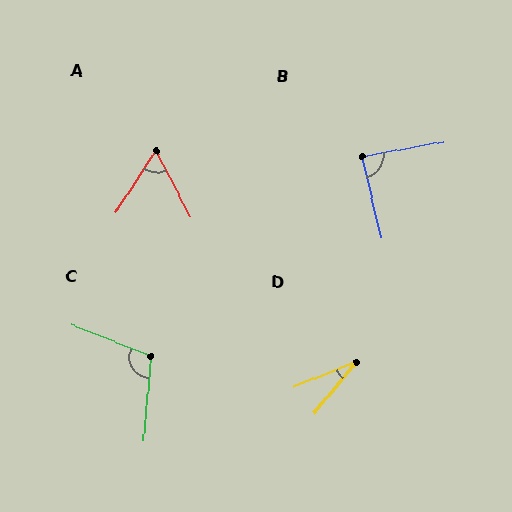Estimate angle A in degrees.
Approximately 61 degrees.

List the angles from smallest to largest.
D (29°), A (61°), B (88°), C (107°).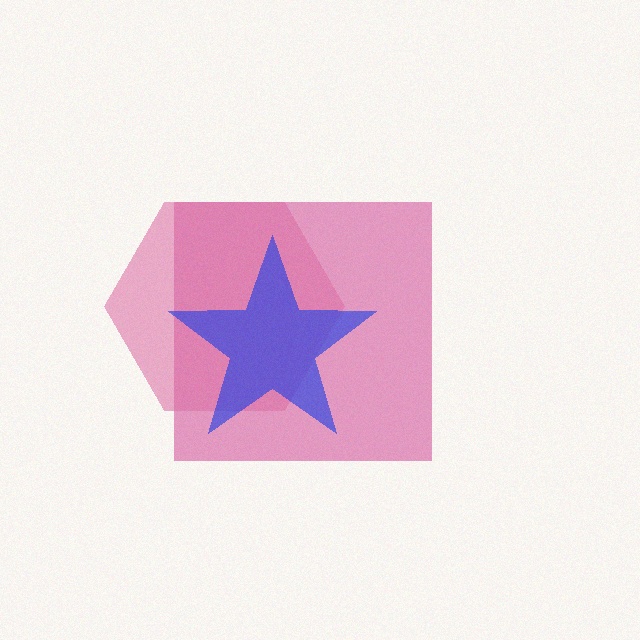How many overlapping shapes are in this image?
There are 3 overlapping shapes in the image.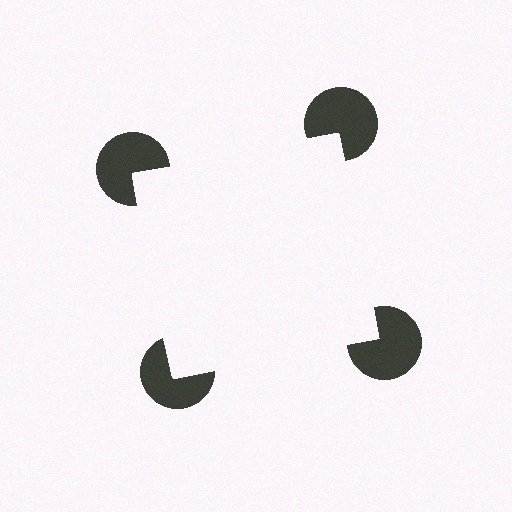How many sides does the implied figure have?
4 sides.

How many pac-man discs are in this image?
There are 4 — one at each vertex of the illusory square.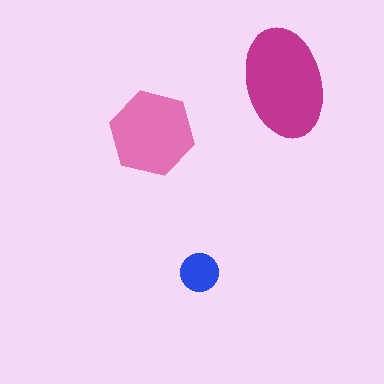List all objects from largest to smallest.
The magenta ellipse, the pink hexagon, the blue circle.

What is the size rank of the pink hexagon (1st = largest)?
2nd.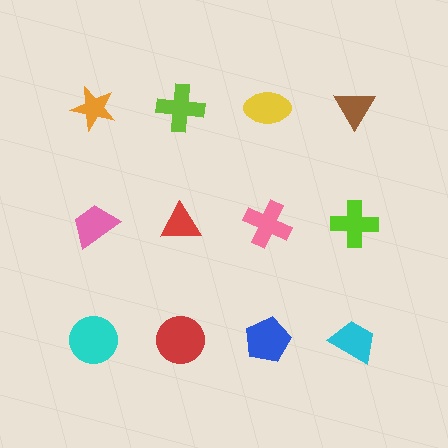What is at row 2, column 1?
A pink trapezoid.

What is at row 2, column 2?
A red triangle.